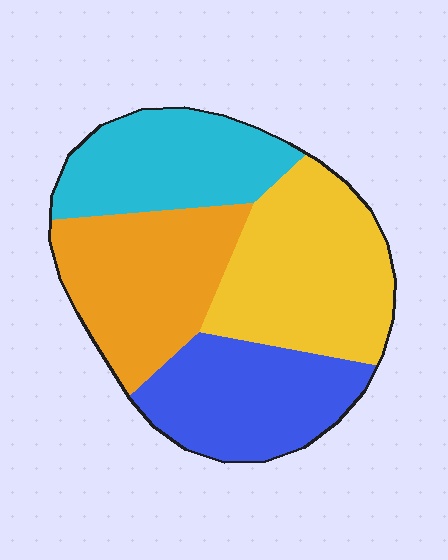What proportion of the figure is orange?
Orange covers around 25% of the figure.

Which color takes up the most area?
Yellow, at roughly 30%.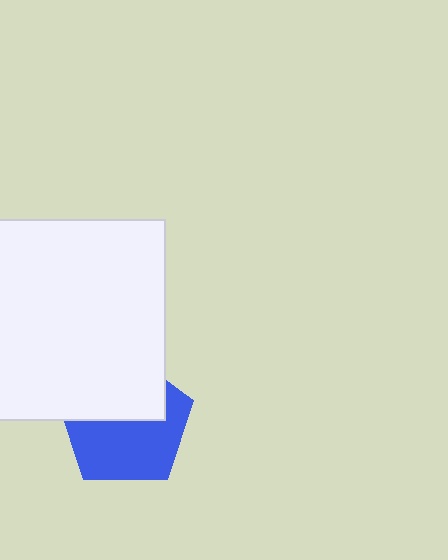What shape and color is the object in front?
The object in front is a white rectangle.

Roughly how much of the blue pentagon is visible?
About half of it is visible (roughly 56%).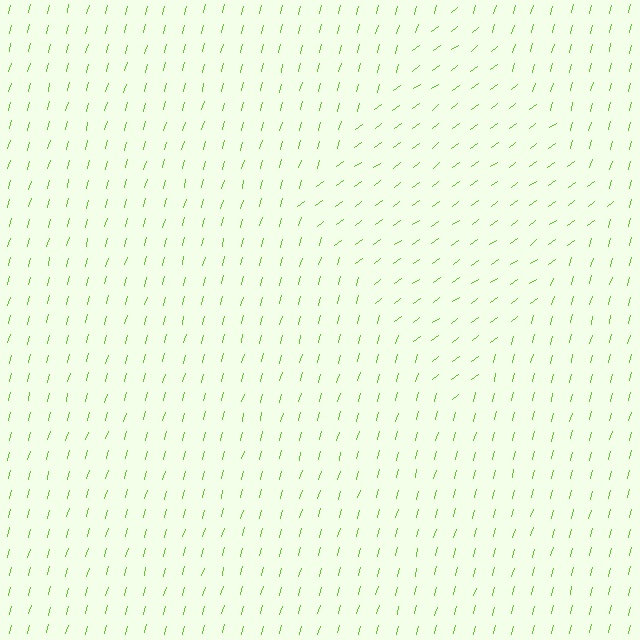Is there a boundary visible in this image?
Yes, there is a texture boundary formed by a change in line orientation.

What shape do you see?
I see a diamond.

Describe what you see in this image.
The image is filled with small lime line segments. A diamond region in the image has lines oriented differently from the surrounding lines, creating a visible texture boundary.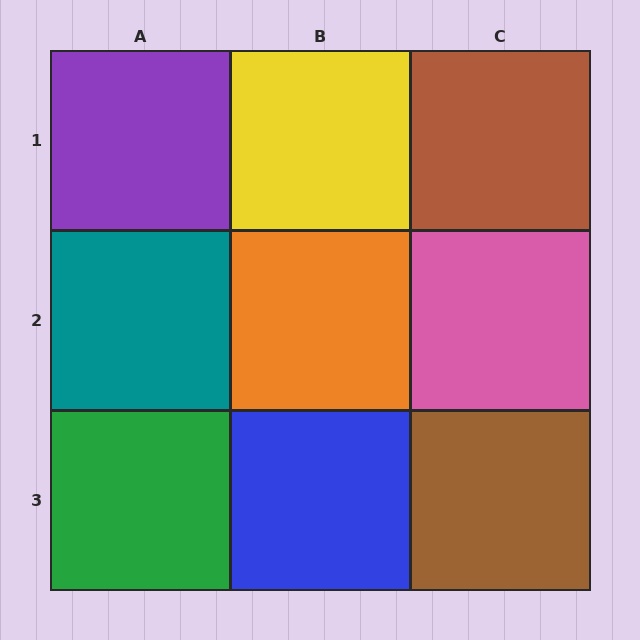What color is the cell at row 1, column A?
Purple.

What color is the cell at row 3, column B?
Blue.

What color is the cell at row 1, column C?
Brown.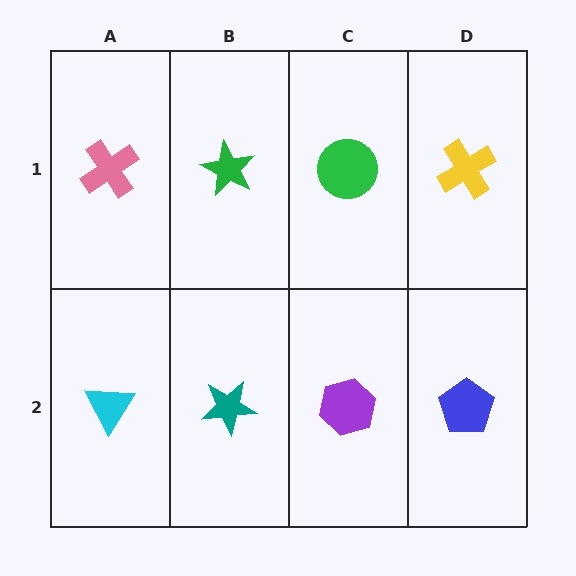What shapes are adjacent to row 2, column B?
A green star (row 1, column B), a cyan triangle (row 2, column A), a purple hexagon (row 2, column C).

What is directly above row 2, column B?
A green star.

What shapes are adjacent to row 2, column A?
A pink cross (row 1, column A), a teal star (row 2, column B).